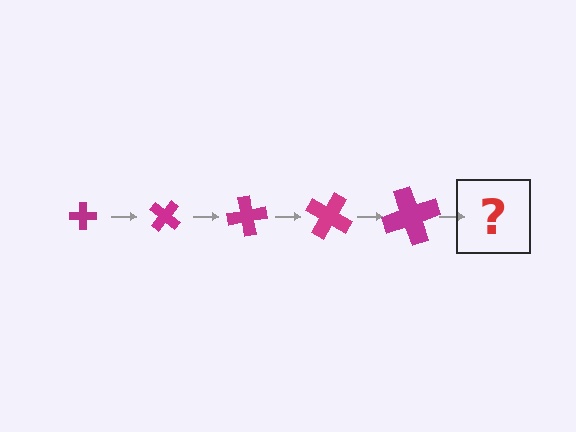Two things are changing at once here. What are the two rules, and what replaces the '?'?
The two rules are that the cross grows larger each step and it rotates 40 degrees each step. The '?' should be a cross, larger than the previous one and rotated 200 degrees from the start.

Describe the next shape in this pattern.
It should be a cross, larger than the previous one and rotated 200 degrees from the start.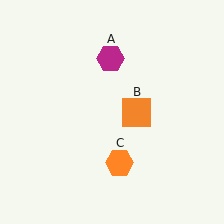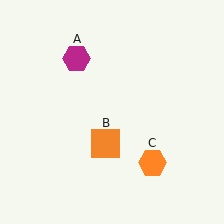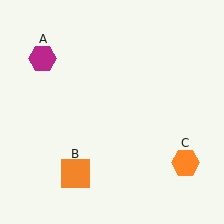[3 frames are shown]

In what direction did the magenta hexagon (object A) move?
The magenta hexagon (object A) moved left.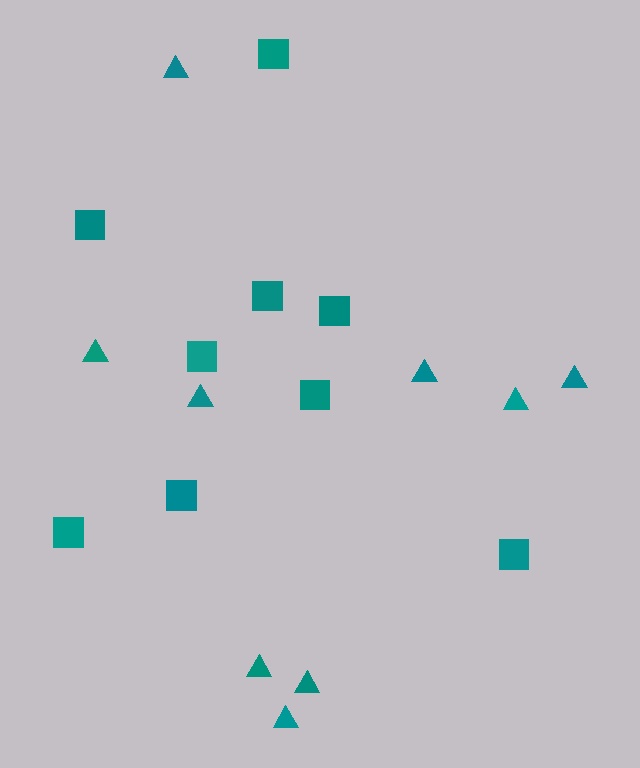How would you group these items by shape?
There are 2 groups: one group of squares (9) and one group of triangles (9).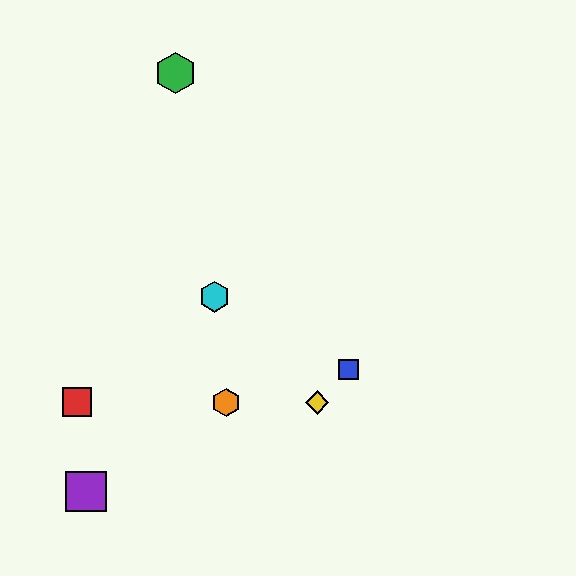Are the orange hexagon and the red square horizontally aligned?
Yes, both are at y≈402.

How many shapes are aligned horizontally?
3 shapes (the red square, the yellow diamond, the orange hexagon) are aligned horizontally.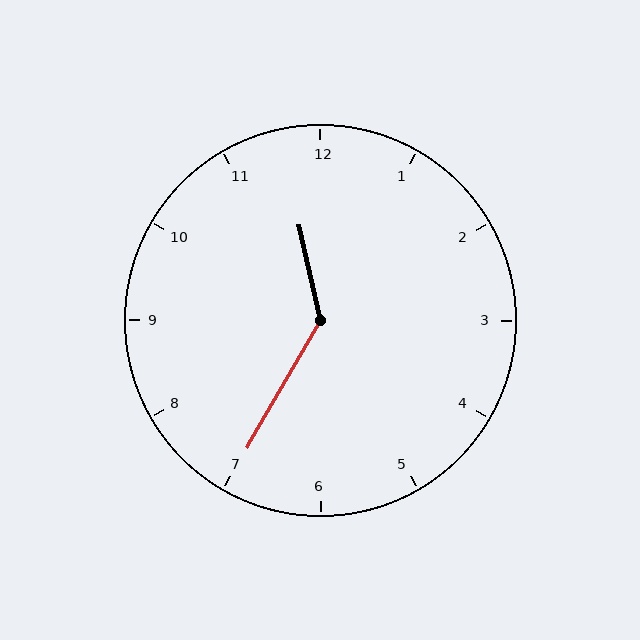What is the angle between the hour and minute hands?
Approximately 138 degrees.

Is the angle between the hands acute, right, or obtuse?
It is obtuse.